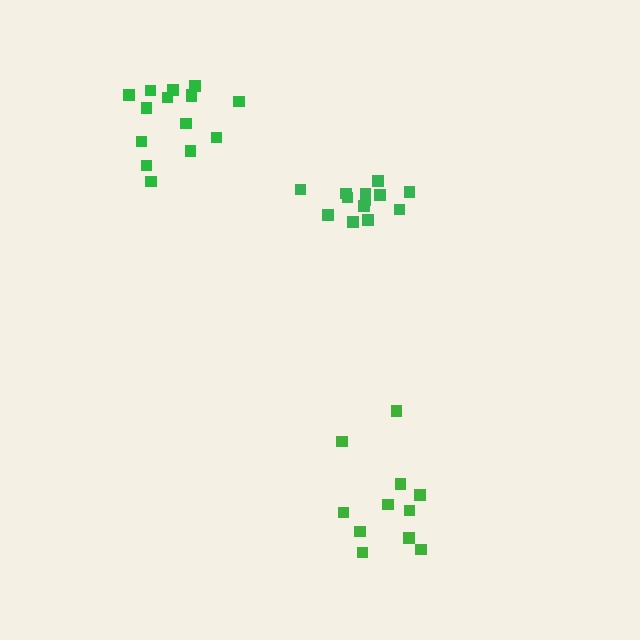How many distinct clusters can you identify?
There are 3 distinct clusters.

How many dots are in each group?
Group 1: 15 dots, Group 2: 11 dots, Group 3: 13 dots (39 total).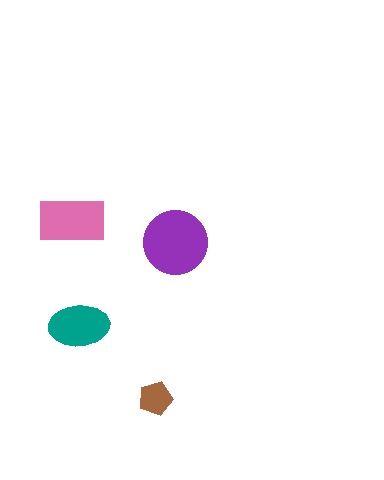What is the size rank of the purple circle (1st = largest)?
1st.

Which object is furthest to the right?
The purple circle is rightmost.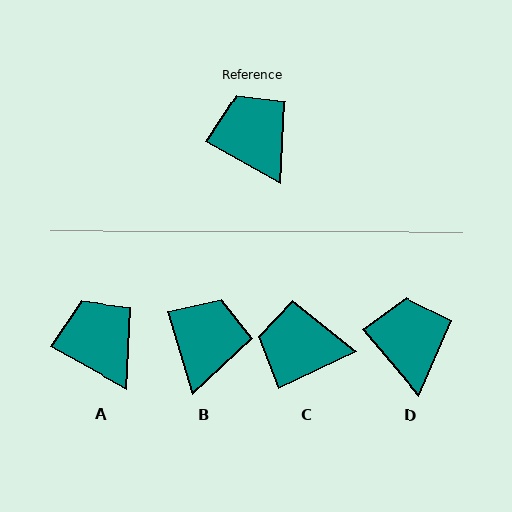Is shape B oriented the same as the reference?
No, it is off by about 44 degrees.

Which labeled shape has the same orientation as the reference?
A.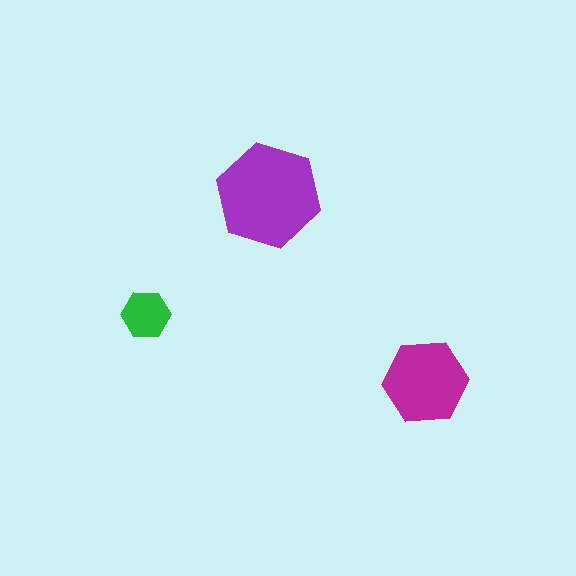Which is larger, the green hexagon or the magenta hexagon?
The magenta one.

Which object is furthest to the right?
The magenta hexagon is rightmost.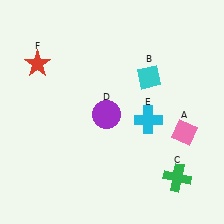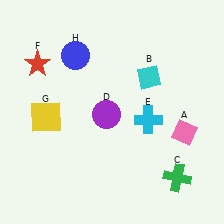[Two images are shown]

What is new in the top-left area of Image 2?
A blue circle (H) was added in the top-left area of Image 2.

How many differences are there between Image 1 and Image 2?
There are 2 differences between the two images.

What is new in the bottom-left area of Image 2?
A yellow square (G) was added in the bottom-left area of Image 2.